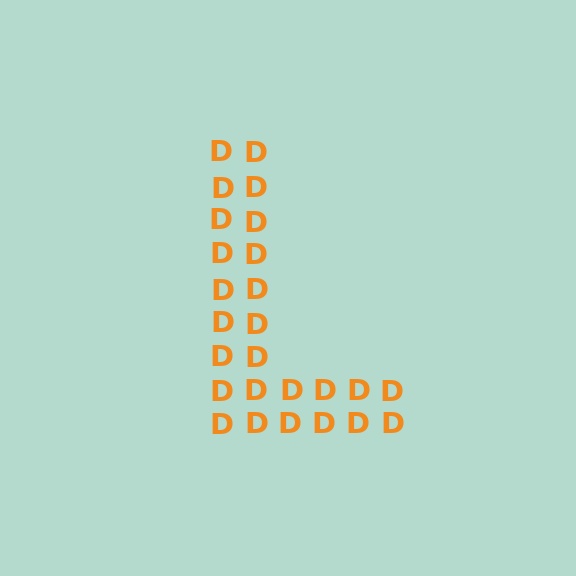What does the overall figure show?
The overall figure shows the letter L.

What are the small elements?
The small elements are letter D's.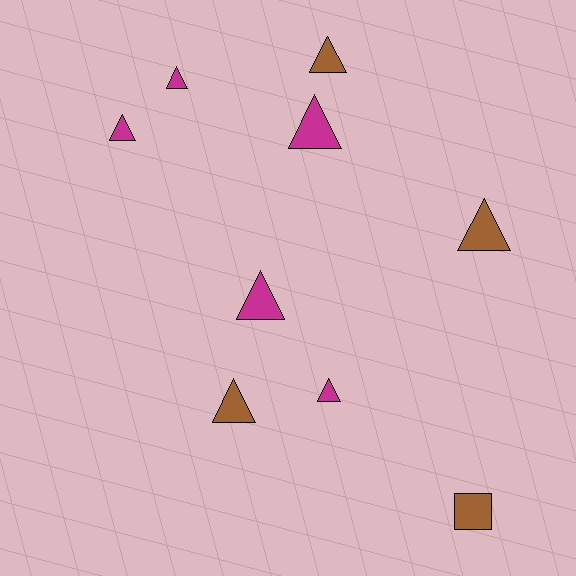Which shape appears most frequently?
Triangle, with 8 objects.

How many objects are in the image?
There are 9 objects.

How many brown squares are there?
There is 1 brown square.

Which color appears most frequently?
Magenta, with 5 objects.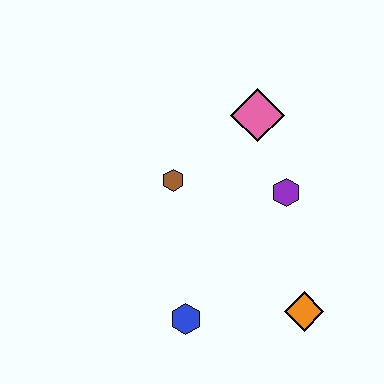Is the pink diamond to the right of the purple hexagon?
No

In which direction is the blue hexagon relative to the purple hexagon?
The blue hexagon is below the purple hexagon.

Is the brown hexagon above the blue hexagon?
Yes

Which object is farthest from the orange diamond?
The pink diamond is farthest from the orange diamond.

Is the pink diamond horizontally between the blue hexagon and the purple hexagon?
Yes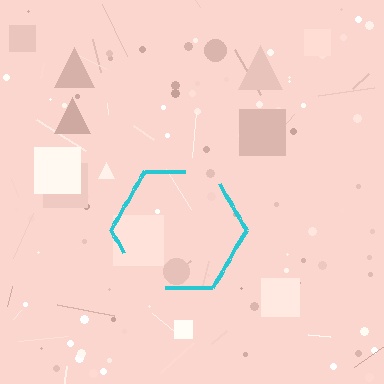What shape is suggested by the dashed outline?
The dashed outline suggests a hexagon.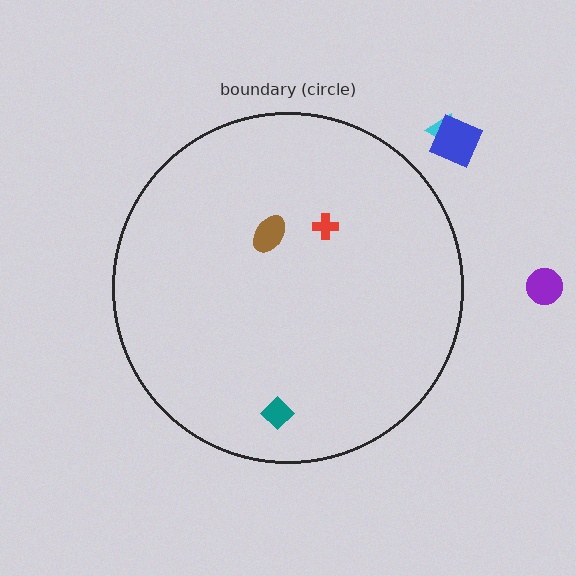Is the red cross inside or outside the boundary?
Inside.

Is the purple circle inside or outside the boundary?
Outside.